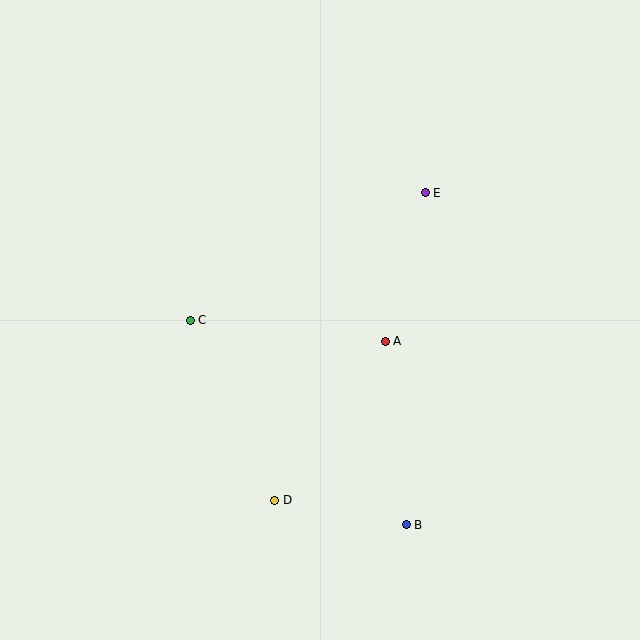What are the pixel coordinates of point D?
Point D is at (275, 500).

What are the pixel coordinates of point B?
Point B is at (406, 525).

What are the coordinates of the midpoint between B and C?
The midpoint between B and C is at (298, 422).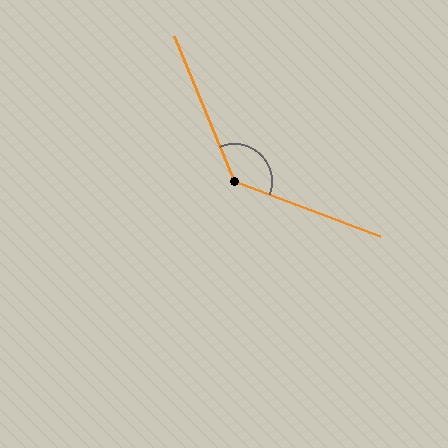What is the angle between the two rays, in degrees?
Approximately 133 degrees.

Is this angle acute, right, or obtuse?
It is obtuse.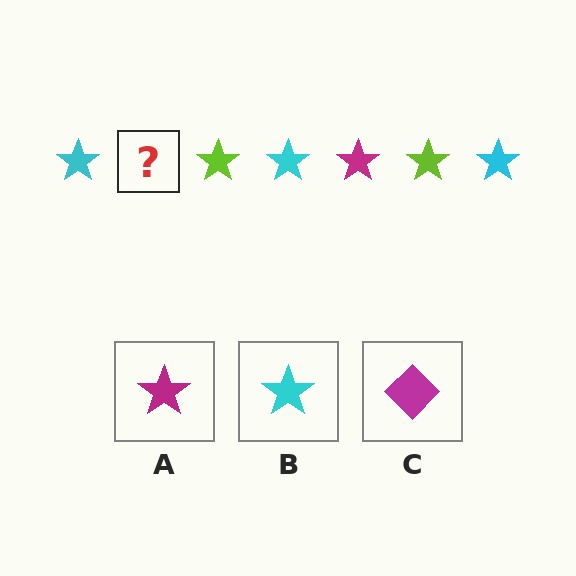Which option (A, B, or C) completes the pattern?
A.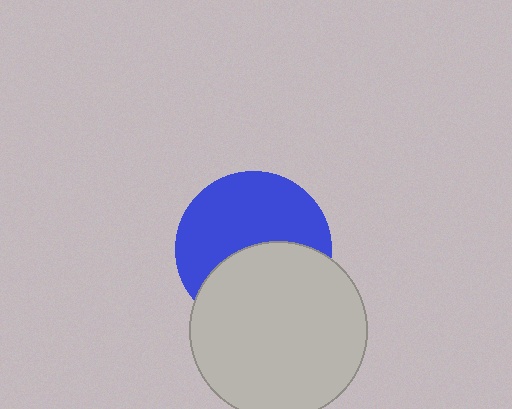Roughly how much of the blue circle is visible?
About half of it is visible (roughly 56%).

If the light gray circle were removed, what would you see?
You would see the complete blue circle.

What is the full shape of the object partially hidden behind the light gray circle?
The partially hidden object is a blue circle.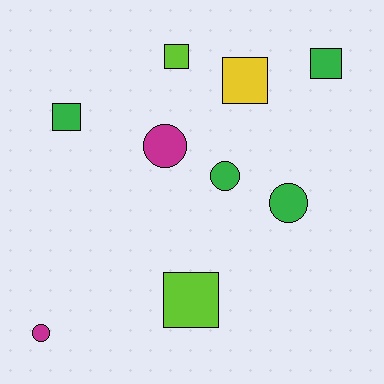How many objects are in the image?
There are 9 objects.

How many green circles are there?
There are 2 green circles.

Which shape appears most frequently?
Square, with 5 objects.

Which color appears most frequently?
Green, with 4 objects.